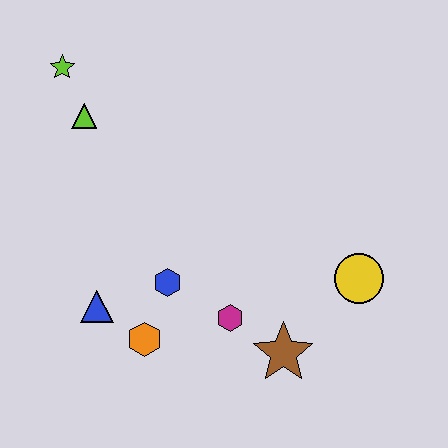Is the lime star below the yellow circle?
No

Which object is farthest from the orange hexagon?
The lime star is farthest from the orange hexagon.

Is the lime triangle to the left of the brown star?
Yes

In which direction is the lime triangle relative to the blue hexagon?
The lime triangle is above the blue hexagon.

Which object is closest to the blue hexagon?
The orange hexagon is closest to the blue hexagon.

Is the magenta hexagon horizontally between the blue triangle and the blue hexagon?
No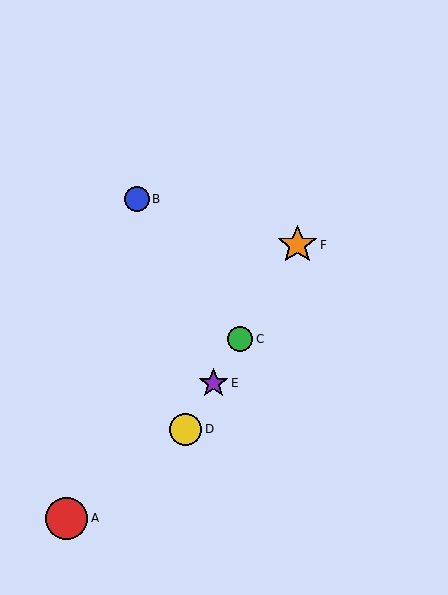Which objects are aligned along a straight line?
Objects C, D, E, F are aligned along a straight line.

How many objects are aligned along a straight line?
4 objects (C, D, E, F) are aligned along a straight line.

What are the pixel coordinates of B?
Object B is at (137, 199).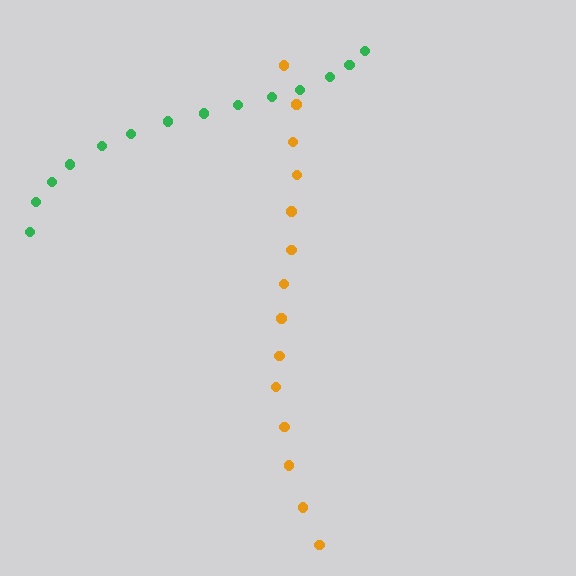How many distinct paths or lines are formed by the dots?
There are 2 distinct paths.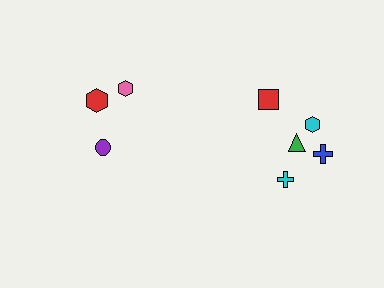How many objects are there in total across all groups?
There are 8 objects.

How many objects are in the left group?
There are 3 objects.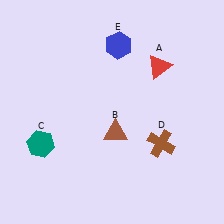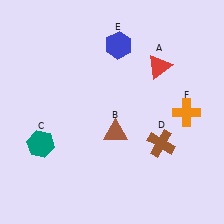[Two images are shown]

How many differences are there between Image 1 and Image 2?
There is 1 difference between the two images.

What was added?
An orange cross (F) was added in Image 2.